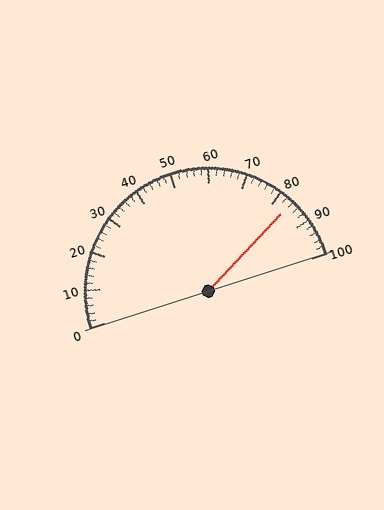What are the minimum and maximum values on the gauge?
The gauge ranges from 0 to 100.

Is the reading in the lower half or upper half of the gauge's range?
The reading is in the upper half of the range (0 to 100).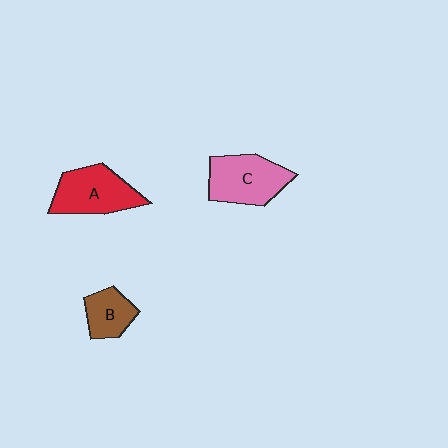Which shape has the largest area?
Shape C (pink).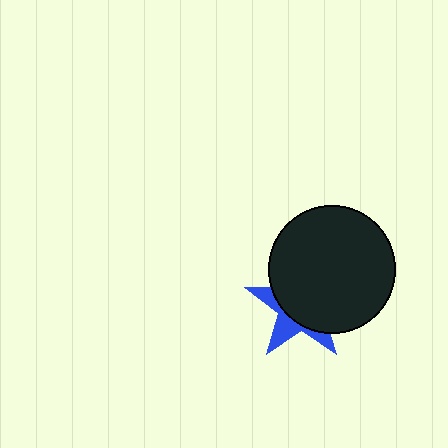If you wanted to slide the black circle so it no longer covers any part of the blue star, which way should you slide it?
Slide it toward the upper-right — that is the most direct way to separate the two shapes.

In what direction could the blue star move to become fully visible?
The blue star could move toward the lower-left. That would shift it out from behind the black circle entirely.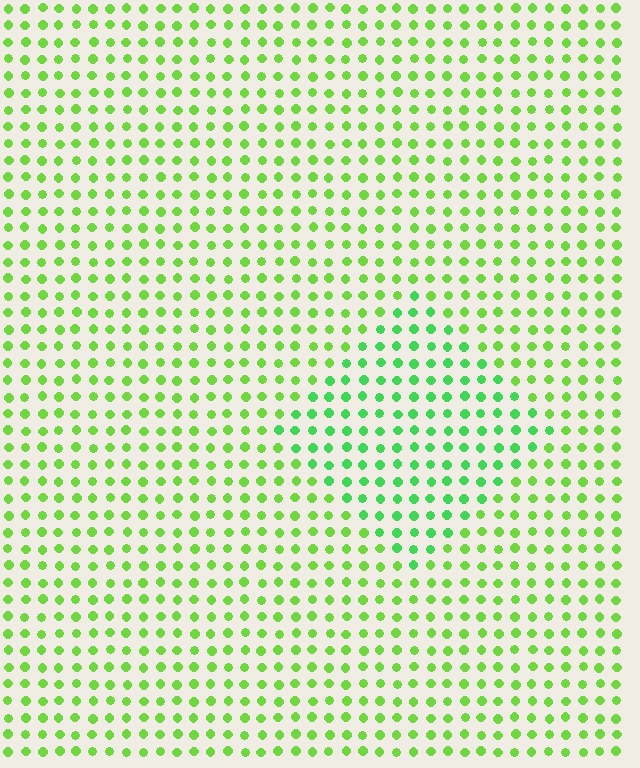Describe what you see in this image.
The image is filled with small lime elements in a uniform arrangement. A diamond-shaped region is visible where the elements are tinted to a slightly different hue, forming a subtle color boundary.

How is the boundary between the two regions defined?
The boundary is defined purely by a slight shift in hue (about 28 degrees). Spacing, size, and orientation are identical on both sides.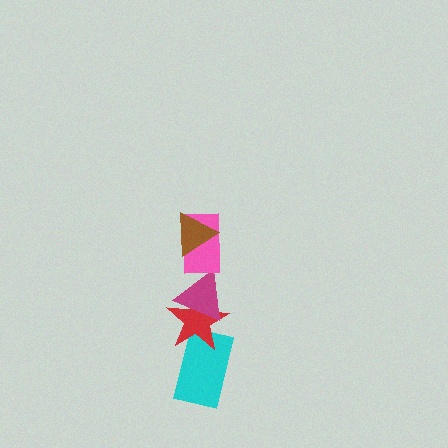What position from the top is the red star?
The red star is 4th from the top.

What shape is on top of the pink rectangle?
The brown triangle is on top of the pink rectangle.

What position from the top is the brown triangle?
The brown triangle is 1st from the top.